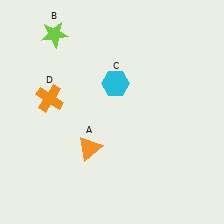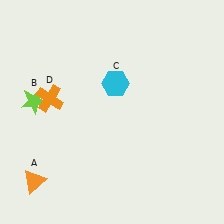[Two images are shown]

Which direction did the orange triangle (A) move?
The orange triangle (A) moved left.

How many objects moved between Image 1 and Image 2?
2 objects moved between the two images.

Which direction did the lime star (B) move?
The lime star (B) moved down.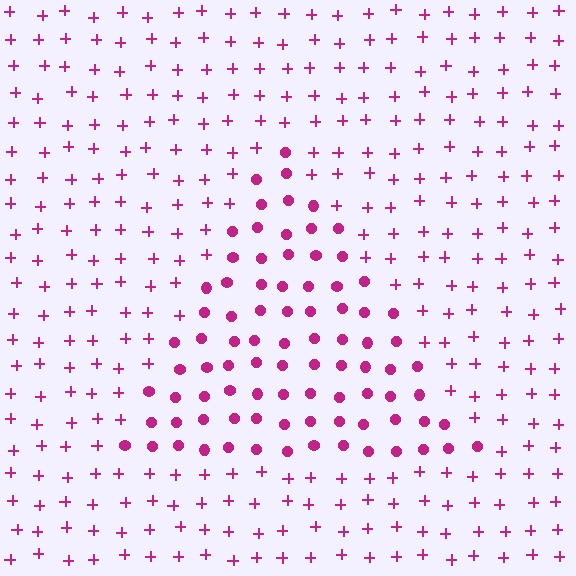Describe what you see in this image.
The image is filled with small magenta elements arranged in a uniform grid. A triangle-shaped region contains circles, while the surrounding area contains plus signs. The boundary is defined purely by the change in element shape.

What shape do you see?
I see a triangle.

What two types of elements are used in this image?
The image uses circles inside the triangle region and plus signs outside it.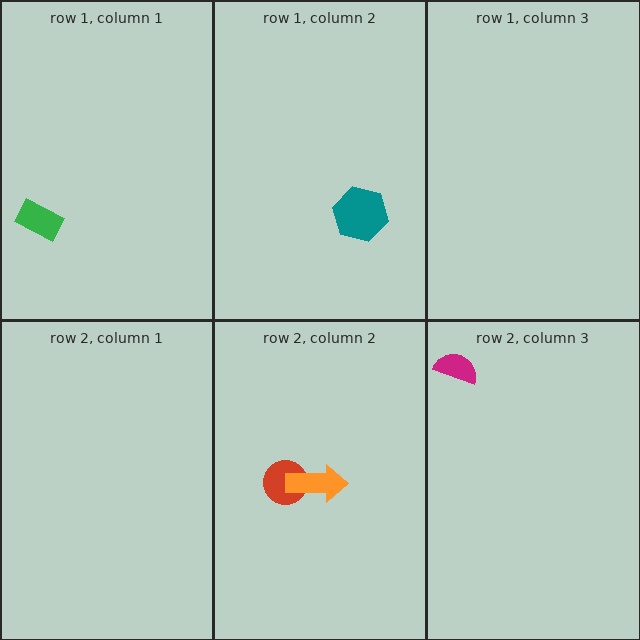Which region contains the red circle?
The row 2, column 2 region.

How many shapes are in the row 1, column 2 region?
1.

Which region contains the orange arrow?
The row 2, column 2 region.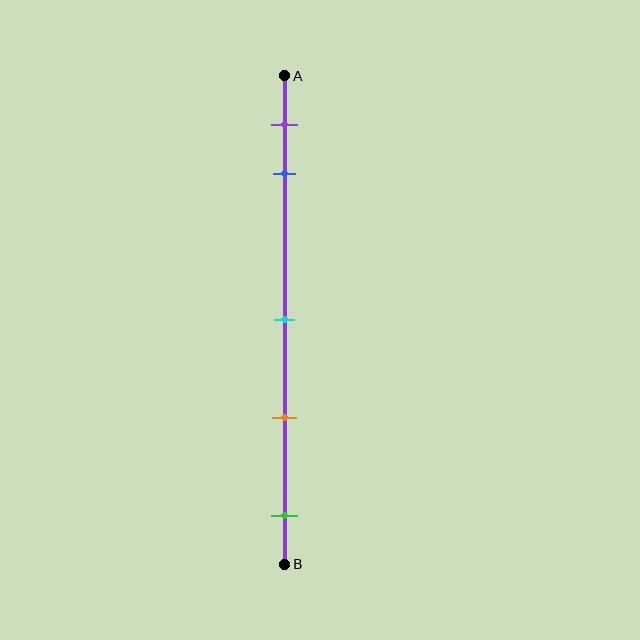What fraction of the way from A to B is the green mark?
The green mark is approximately 90% (0.9) of the way from A to B.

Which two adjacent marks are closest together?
The purple and blue marks are the closest adjacent pair.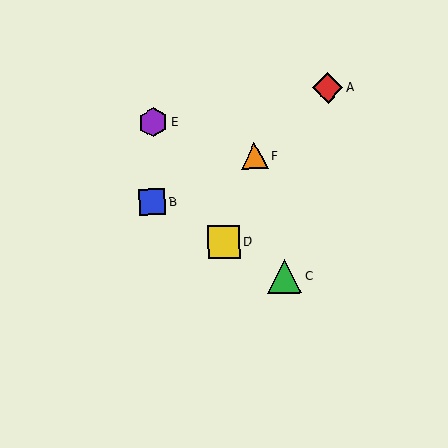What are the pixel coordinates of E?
Object E is at (153, 122).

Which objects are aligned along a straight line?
Objects B, C, D are aligned along a straight line.